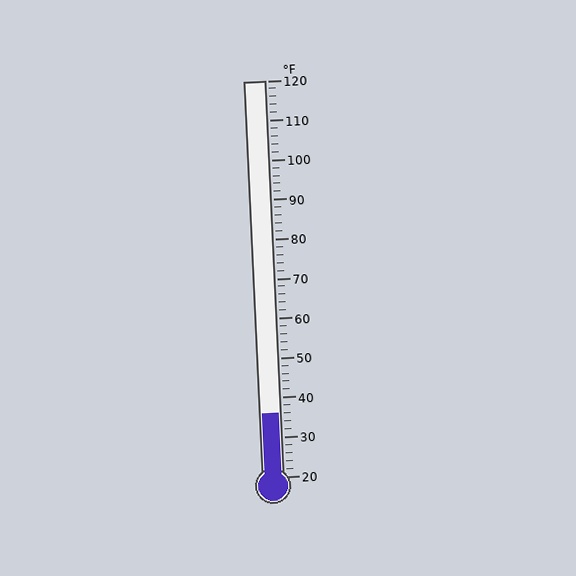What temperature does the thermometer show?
The thermometer shows approximately 36°F.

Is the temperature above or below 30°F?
The temperature is above 30°F.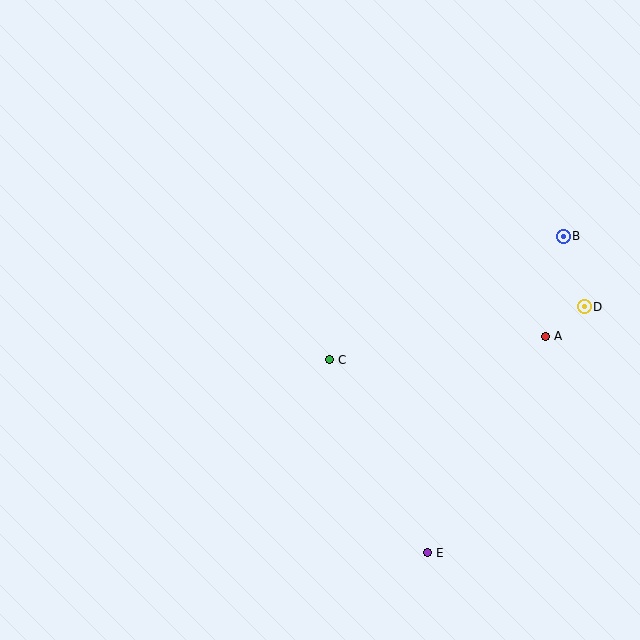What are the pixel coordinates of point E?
Point E is at (427, 553).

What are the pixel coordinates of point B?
Point B is at (563, 236).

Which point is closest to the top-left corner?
Point C is closest to the top-left corner.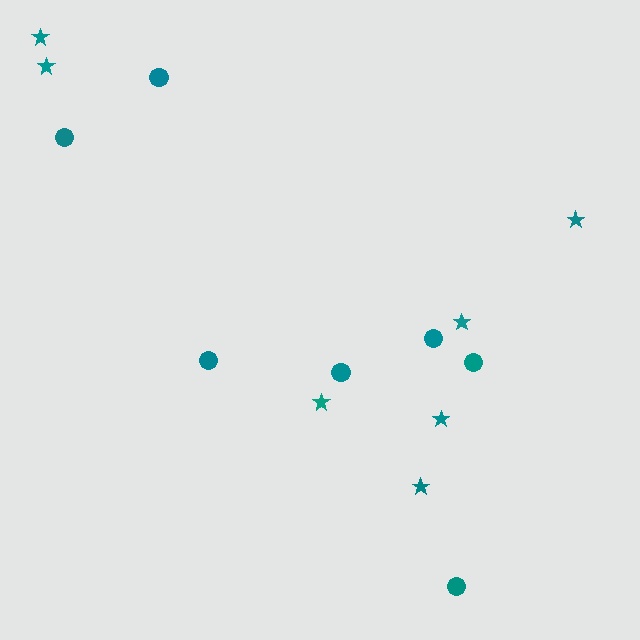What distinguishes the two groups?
There are 2 groups: one group of stars (7) and one group of circles (7).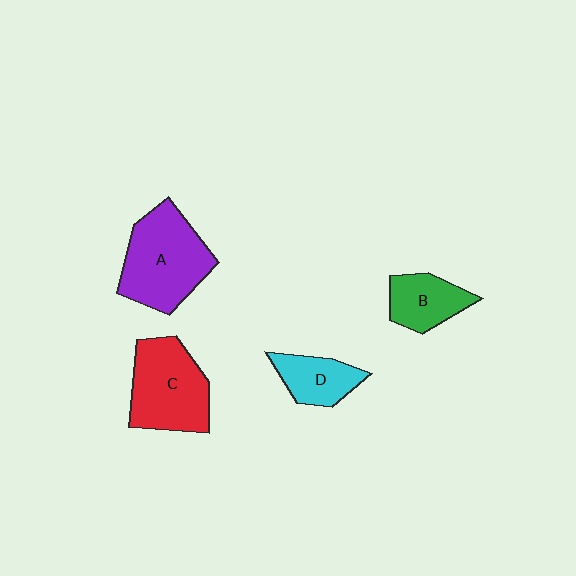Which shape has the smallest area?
Shape D (cyan).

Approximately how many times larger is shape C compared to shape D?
Approximately 1.8 times.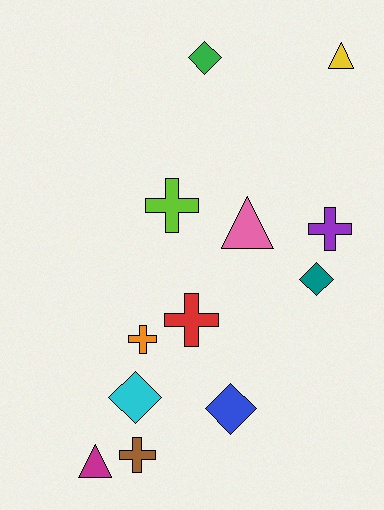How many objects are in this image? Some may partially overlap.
There are 12 objects.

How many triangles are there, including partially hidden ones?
There are 3 triangles.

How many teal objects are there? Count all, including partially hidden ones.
There is 1 teal object.